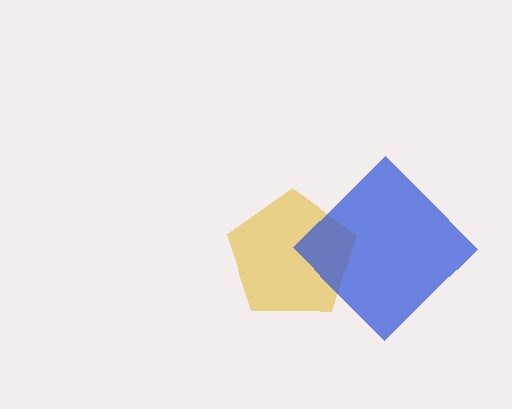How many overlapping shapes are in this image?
There are 2 overlapping shapes in the image.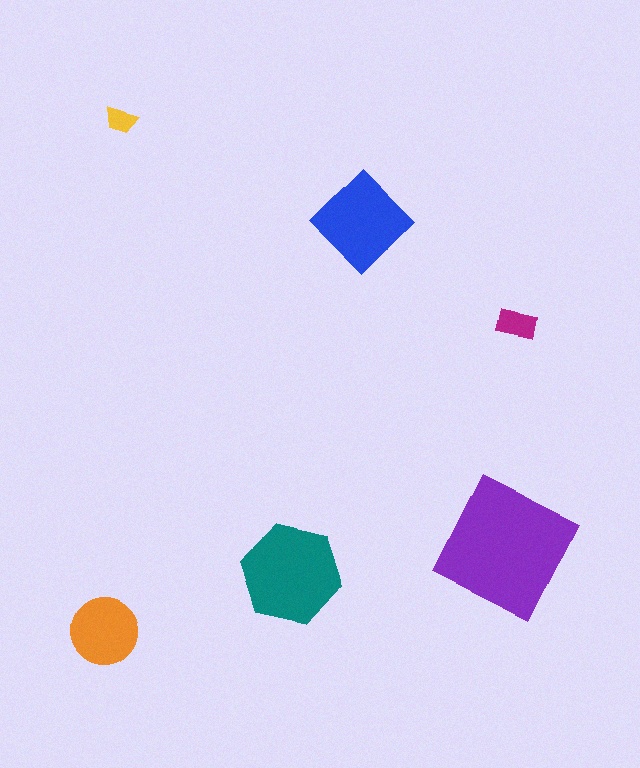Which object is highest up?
The yellow trapezoid is topmost.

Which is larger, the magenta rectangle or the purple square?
The purple square.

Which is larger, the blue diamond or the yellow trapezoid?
The blue diamond.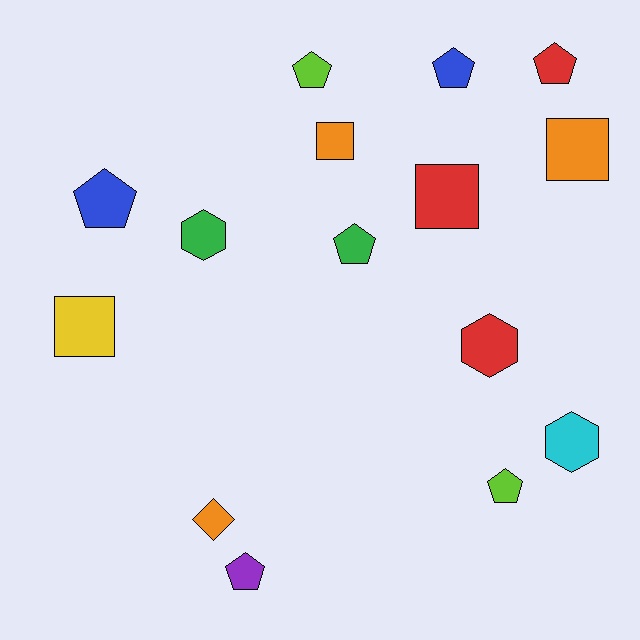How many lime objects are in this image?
There are 2 lime objects.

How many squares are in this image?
There are 4 squares.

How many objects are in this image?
There are 15 objects.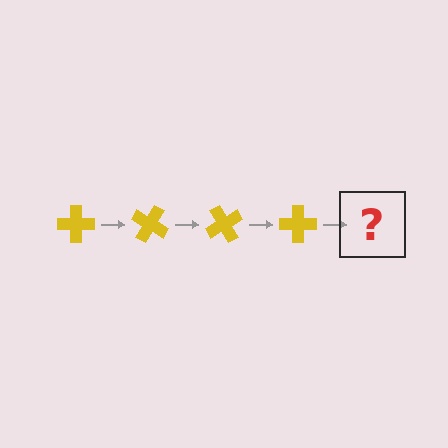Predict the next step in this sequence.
The next step is a yellow cross rotated 120 degrees.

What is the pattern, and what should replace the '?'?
The pattern is that the cross rotates 30 degrees each step. The '?' should be a yellow cross rotated 120 degrees.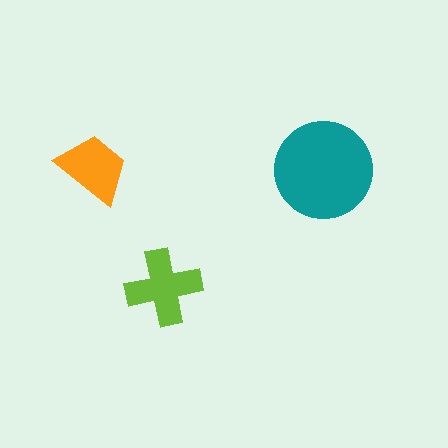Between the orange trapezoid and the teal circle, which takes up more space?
The teal circle.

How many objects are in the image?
There are 3 objects in the image.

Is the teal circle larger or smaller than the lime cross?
Larger.